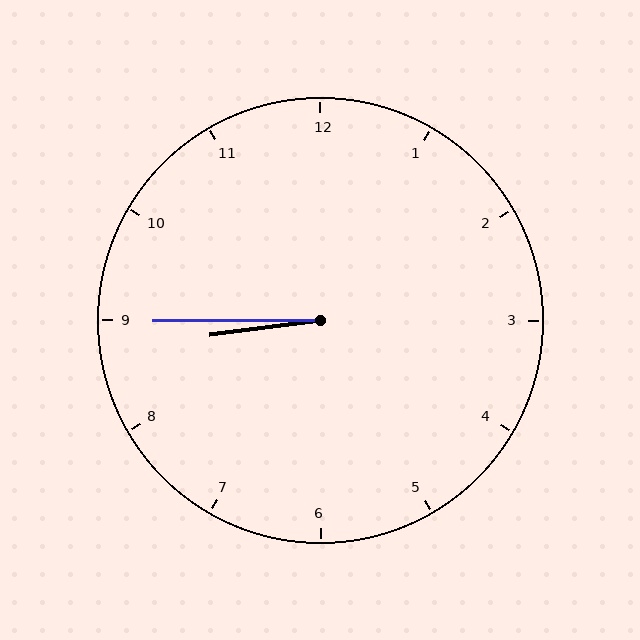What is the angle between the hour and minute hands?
Approximately 8 degrees.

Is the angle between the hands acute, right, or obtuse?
It is acute.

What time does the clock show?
8:45.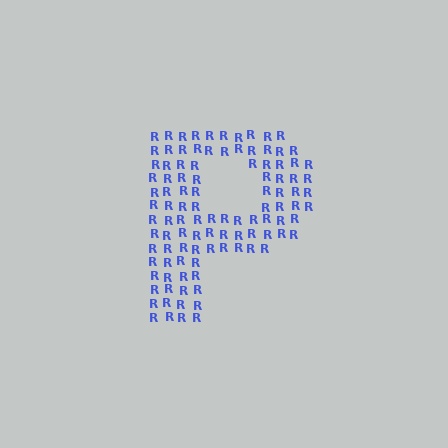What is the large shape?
The large shape is the letter P.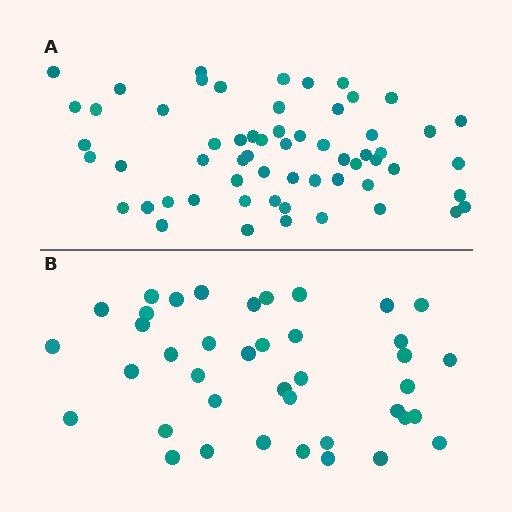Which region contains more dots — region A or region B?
Region A (the top region) has more dots.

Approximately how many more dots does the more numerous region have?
Region A has approximately 20 more dots than region B.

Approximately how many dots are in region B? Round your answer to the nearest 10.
About 40 dots.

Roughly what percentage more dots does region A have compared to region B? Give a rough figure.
About 50% more.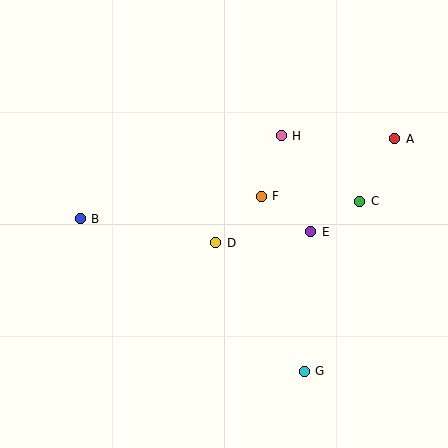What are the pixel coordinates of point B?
Point B is at (80, 219).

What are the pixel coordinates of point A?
Point A is at (395, 139).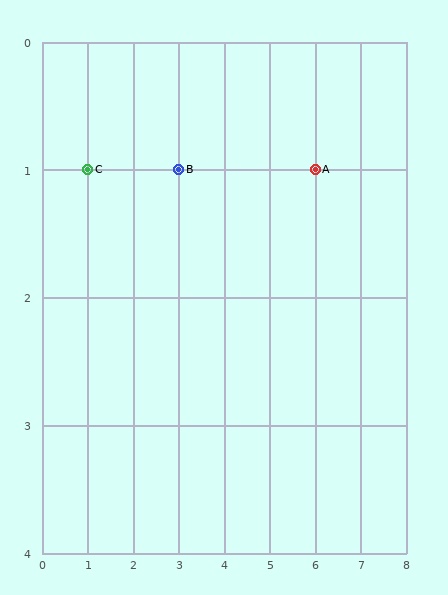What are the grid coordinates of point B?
Point B is at grid coordinates (3, 1).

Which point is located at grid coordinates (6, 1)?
Point A is at (6, 1).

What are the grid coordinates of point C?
Point C is at grid coordinates (1, 1).